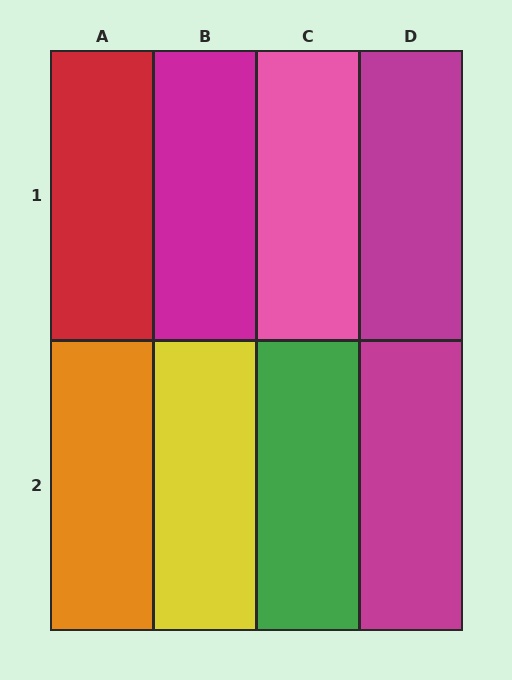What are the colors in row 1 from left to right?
Red, magenta, pink, magenta.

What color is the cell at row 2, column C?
Green.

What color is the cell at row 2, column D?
Magenta.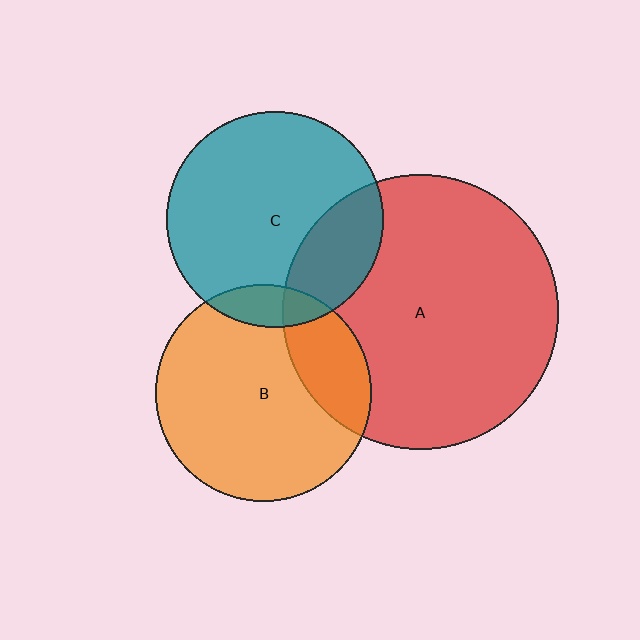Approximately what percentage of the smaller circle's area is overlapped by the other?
Approximately 25%.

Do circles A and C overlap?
Yes.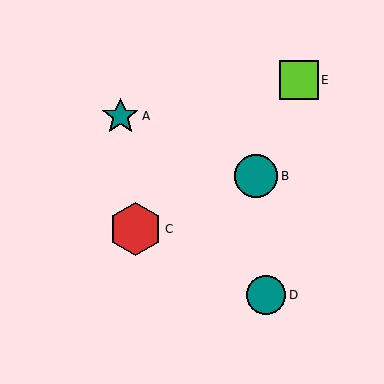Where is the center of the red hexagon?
The center of the red hexagon is at (135, 229).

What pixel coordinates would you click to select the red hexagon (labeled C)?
Click at (135, 229) to select the red hexagon C.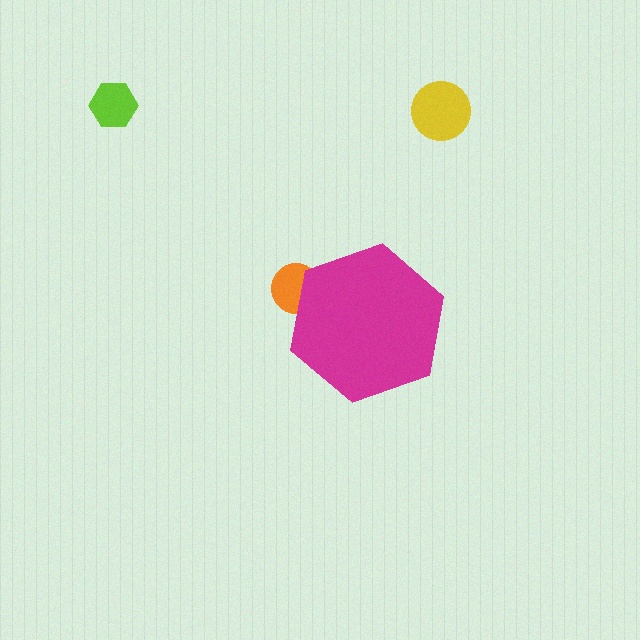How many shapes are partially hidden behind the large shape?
1 shape is partially hidden.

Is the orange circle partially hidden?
Yes, the orange circle is partially hidden behind the magenta hexagon.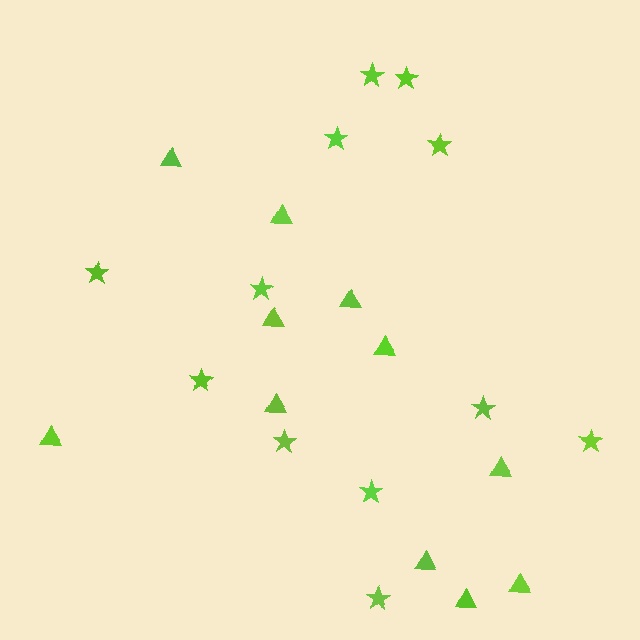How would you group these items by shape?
There are 2 groups: one group of stars (12) and one group of triangles (11).